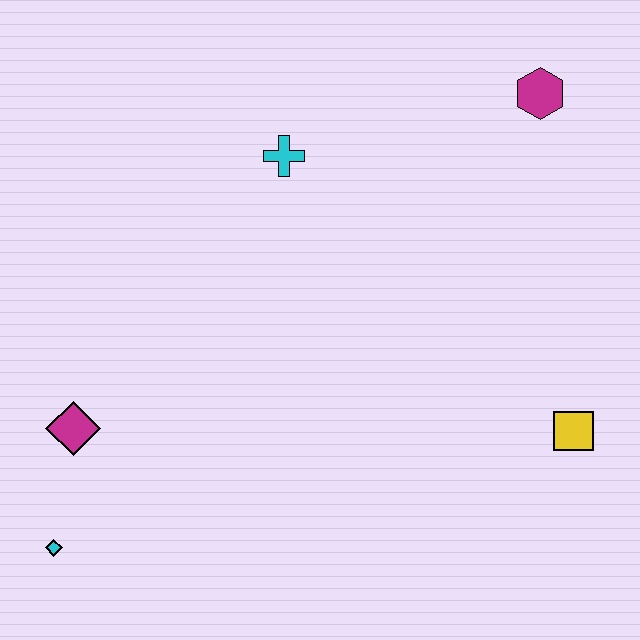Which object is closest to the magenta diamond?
The cyan diamond is closest to the magenta diamond.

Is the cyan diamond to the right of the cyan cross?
No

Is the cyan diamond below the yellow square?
Yes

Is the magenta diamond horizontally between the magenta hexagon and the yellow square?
No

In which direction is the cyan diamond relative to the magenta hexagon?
The cyan diamond is to the left of the magenta hexagon.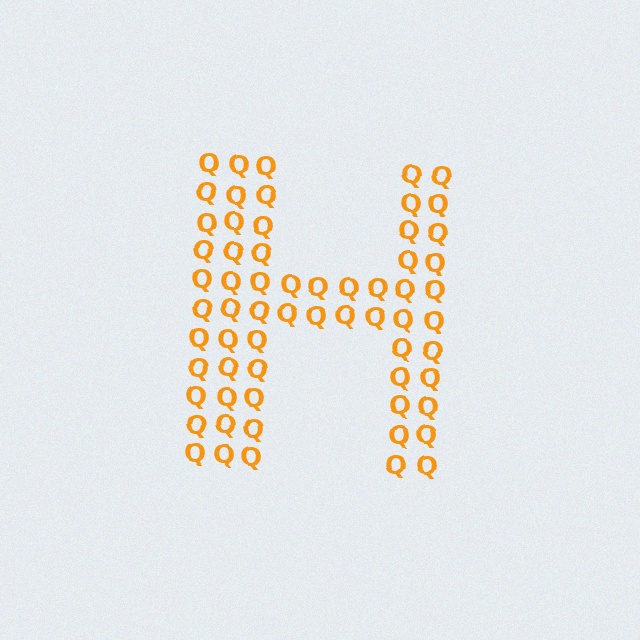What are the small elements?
The small elements are letter Q's.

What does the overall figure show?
The overall figure shows the letter H.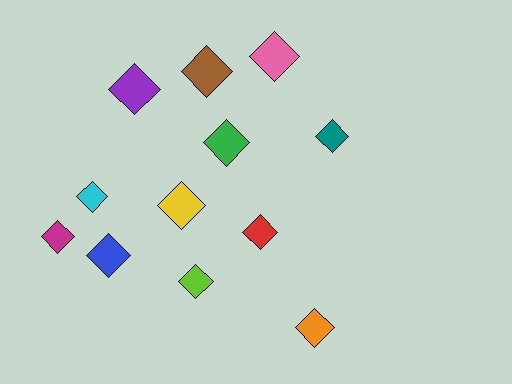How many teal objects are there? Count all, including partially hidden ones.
There is 1 teal object.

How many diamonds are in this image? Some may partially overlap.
There are 12 diamonds.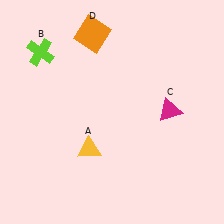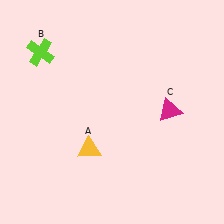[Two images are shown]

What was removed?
The orange square (D) was removed in Image 2.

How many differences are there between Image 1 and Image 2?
There is 1 difference between the two images.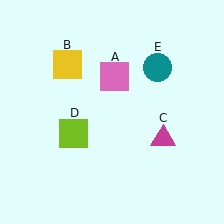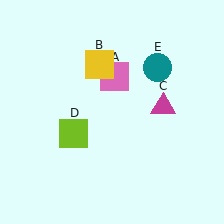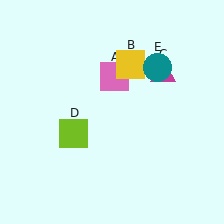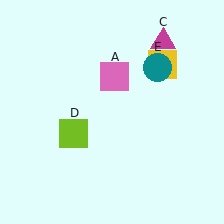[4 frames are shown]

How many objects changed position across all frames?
2 objects changed position: yellow square (object B), magenta triangle (object C).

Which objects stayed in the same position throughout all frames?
Pink square (object A) and lime square (object D) and teal circle (object E) remained stationary.